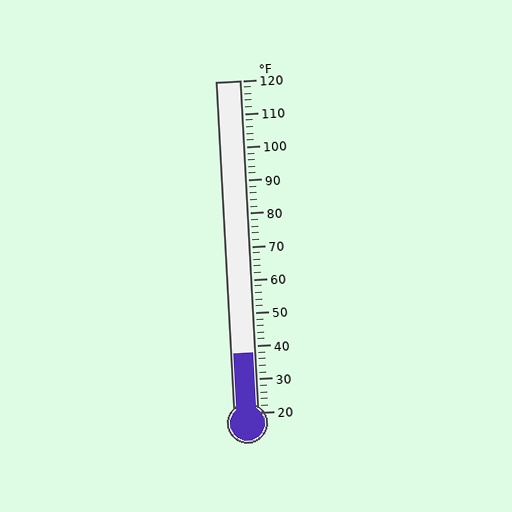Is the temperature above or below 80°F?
The temperature is below 80°F.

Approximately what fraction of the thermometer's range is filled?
The thermometer is filled to approximately 20% of its range.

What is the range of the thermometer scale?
The thermometer scale ranges from 20°F to 120°F.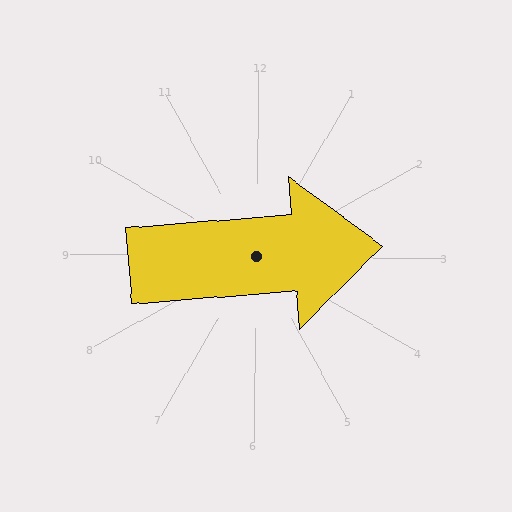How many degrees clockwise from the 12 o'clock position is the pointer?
Approximately 85 degrees.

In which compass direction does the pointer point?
East.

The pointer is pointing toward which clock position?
Roughly 3 o'clock.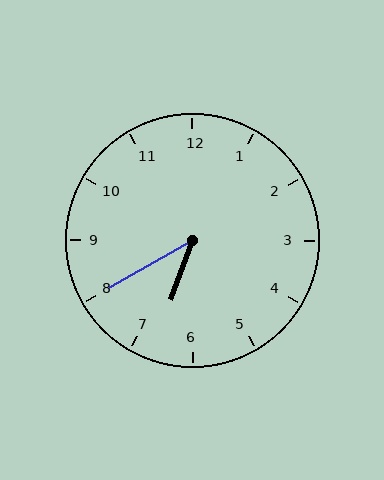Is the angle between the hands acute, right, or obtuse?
It is acute.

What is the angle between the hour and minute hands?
Approximately 40 degrees.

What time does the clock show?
6:40.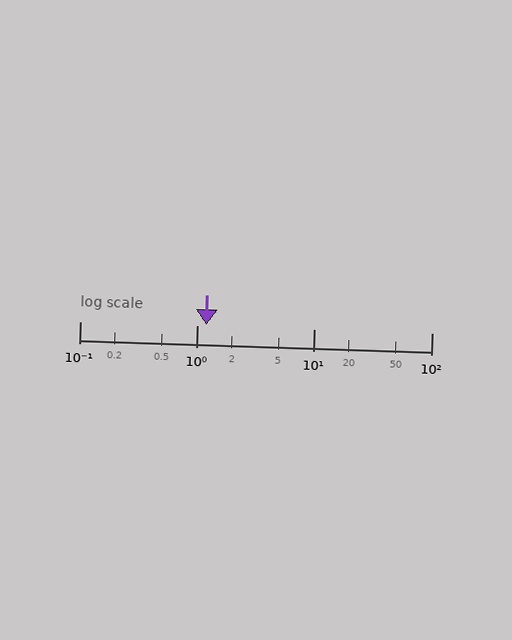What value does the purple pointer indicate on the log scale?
The pointer indicates approximately 1.2.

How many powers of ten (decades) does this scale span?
The scale spans 3 decades, from 0.1 to 100.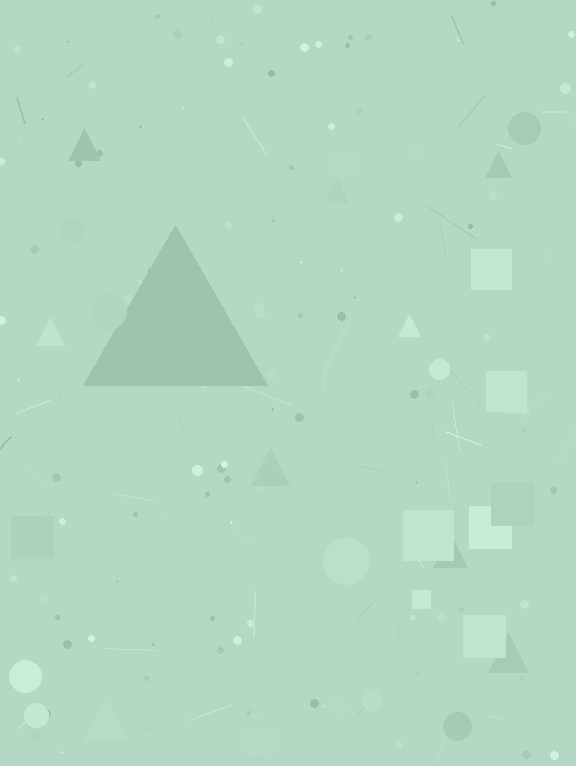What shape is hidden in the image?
A triangle is hidden in the image.